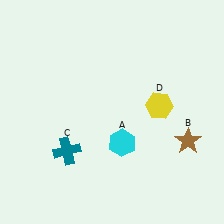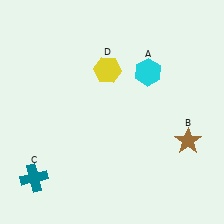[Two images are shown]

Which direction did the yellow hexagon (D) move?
The yellow hexagon (D) moved left.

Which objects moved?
The objects that moved are: the cyan hexagon (A), the teal cross (C), the yellow hexagon (D).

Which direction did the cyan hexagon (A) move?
The cyan hexagon (A) moved up.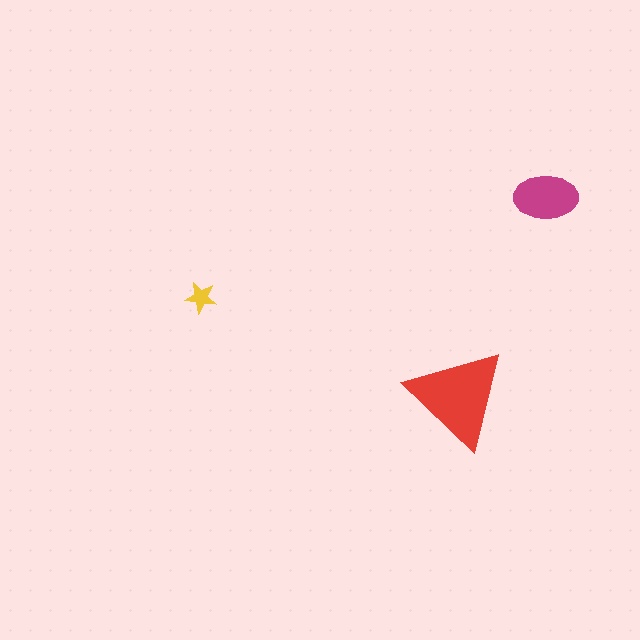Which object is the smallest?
The yellow star.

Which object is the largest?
The red triangle.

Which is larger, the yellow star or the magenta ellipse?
The magenta ellipse.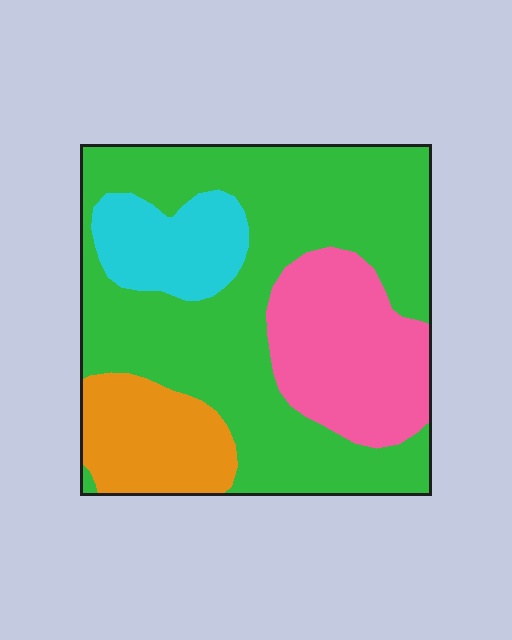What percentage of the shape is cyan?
Cyan takes up about one tenth (1/10) of the shape.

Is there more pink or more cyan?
Pink.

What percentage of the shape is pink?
Pink takes up about one fifth (1/5) of the shape.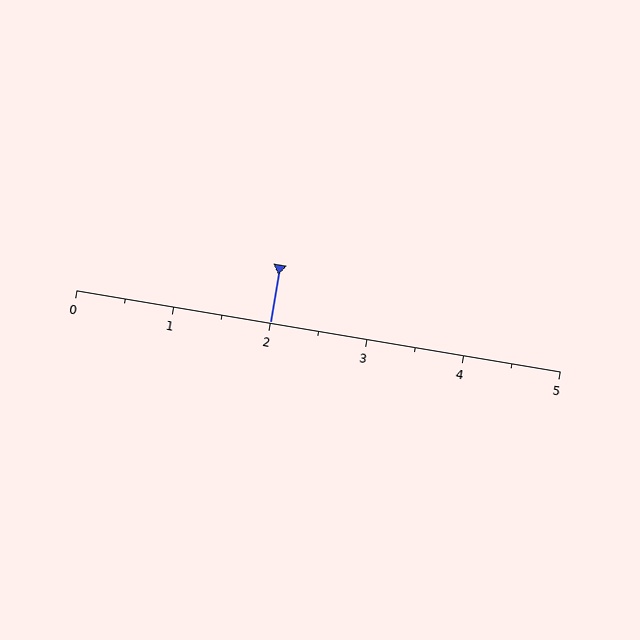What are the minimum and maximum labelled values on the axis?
The axis runs from 0 to 5.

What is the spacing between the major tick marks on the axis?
The major ticks are spaced 1 apart.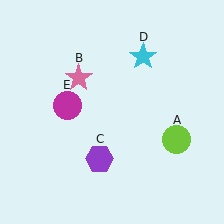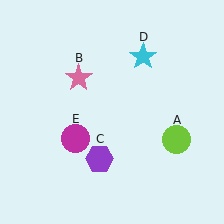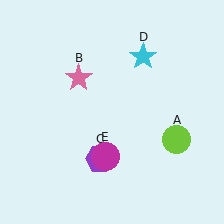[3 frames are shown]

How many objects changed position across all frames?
1 object changed position: magenta circle (object E).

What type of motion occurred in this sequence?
The magenta circle (object E) rotated counterclockwise around the center of the scene.